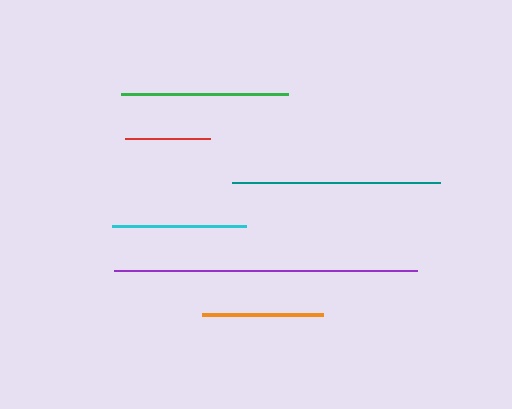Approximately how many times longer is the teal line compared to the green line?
The teal line is approximately 1.2 times the length of the green line.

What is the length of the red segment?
The red segment is approximately 85 pixels long.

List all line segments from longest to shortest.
From longest to shortest: purple, teal, green, cyan, orange, red.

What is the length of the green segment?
The green segment is approximately 167 pixels long.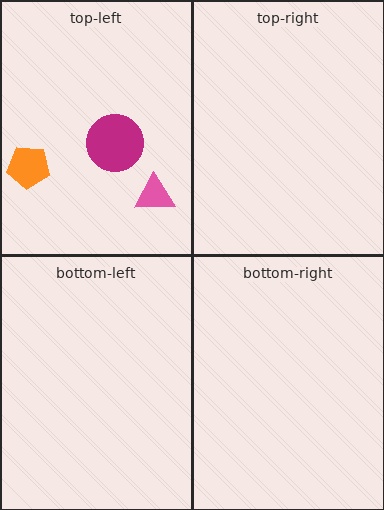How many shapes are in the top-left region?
3.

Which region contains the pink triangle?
The top-left region.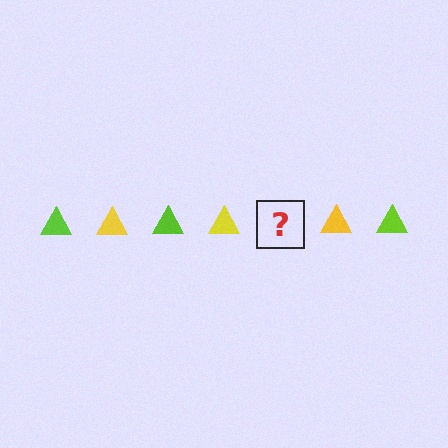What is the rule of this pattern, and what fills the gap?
The rule is that the pattern cycles through lime, yellow triangles. The gap should be filled with a lime triangle.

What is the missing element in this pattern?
The missing element is a lime triangle.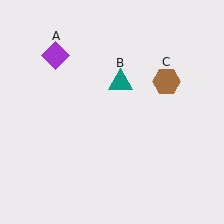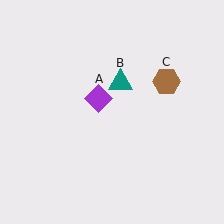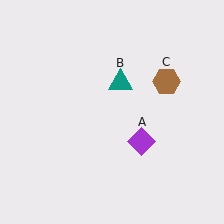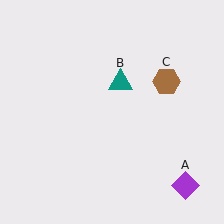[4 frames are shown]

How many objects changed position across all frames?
1 object changed position: purple diamond (object A).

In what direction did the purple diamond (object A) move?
The purple diamond (object A) moved down and to the right.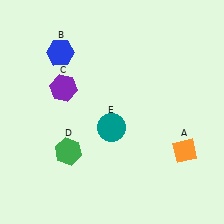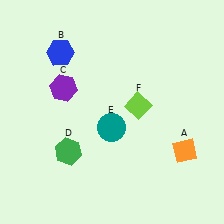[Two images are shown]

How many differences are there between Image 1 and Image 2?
There is 1 difference between the two images.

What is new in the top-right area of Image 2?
A lime diamond (F) was added in the top-right area of Image 2.